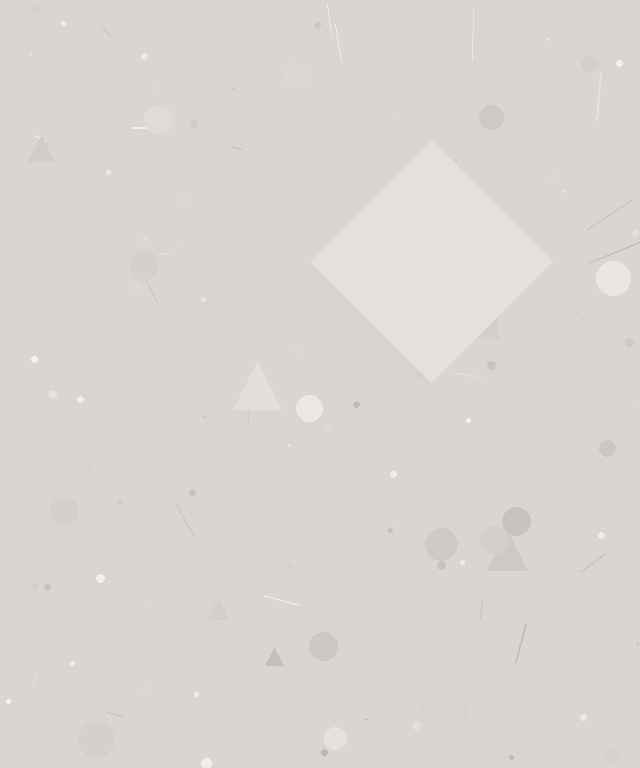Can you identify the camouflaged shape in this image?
The camouflaged shape is a diamond.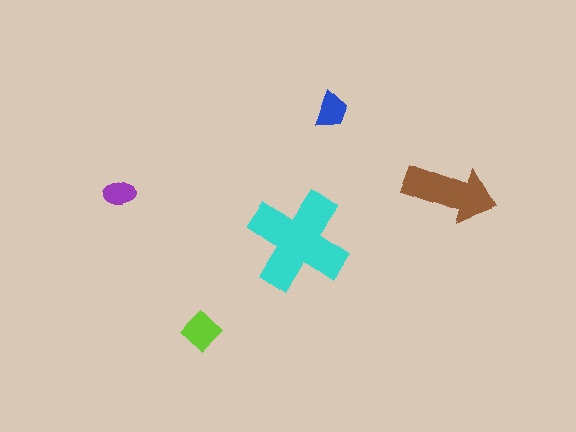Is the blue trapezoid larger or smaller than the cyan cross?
Smaller.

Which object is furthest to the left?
The purple ellipse is leftmost.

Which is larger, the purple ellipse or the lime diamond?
The lime diamond.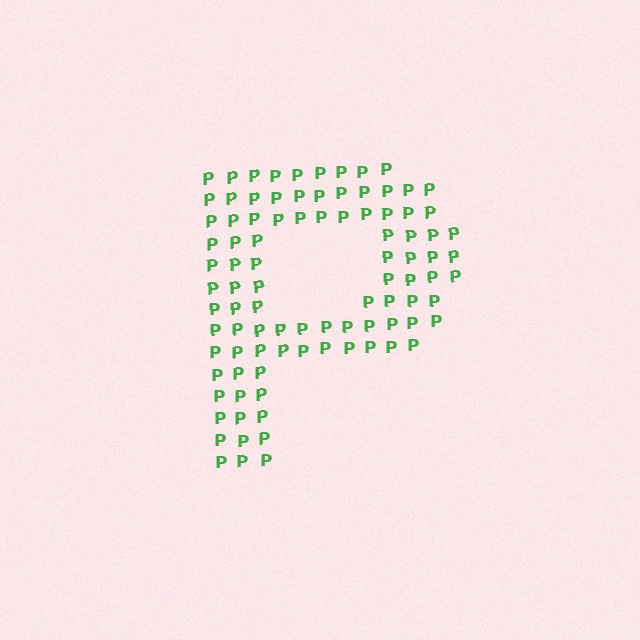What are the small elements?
The small elements are letter P's.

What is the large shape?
The large shape is the letter P.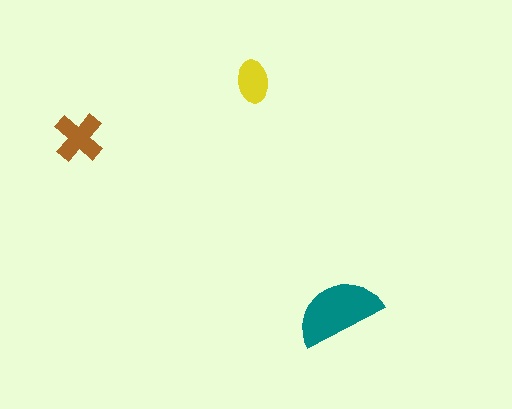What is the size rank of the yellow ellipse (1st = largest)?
3rd.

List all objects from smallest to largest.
The yellow ellipse, the brown cross, the teal semicircle.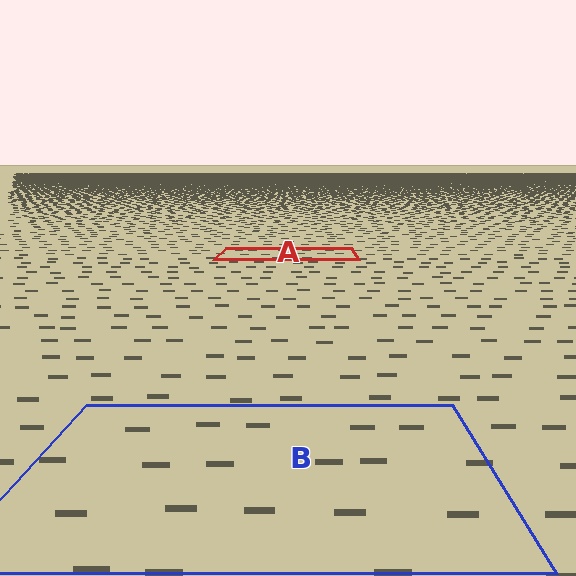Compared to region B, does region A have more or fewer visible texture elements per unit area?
Region A has more texture elements per unit area — they are packed more densely because it is farther away.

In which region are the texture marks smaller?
The texture marks are smaller in region A, because it is farther away.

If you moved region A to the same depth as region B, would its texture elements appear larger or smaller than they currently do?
They would appear larger. At a closer depth, the same texture elements are projected at a bigger on-screen size.